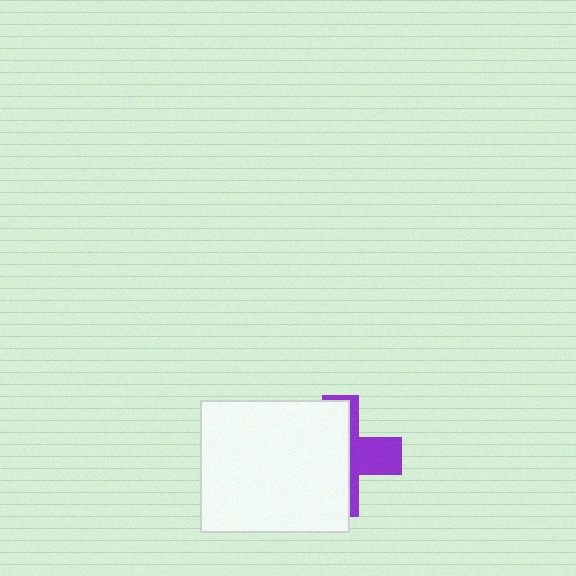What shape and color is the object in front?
The object in front is a white rectangle.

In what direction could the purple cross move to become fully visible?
The purple cross could move right. That would shift it out from behind the white rectangle entirely.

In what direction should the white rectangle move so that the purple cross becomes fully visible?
The white rectangle should move left. That is the shortest direction to clear the overlap and leave the purple cross fully visible.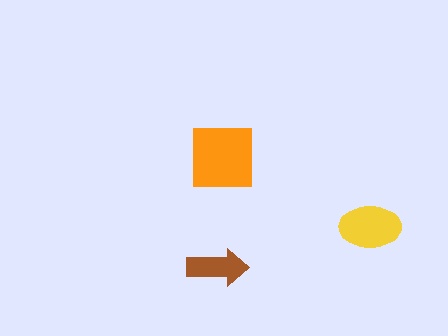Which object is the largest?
The orange square.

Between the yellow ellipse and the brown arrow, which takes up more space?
The yellow ellipse.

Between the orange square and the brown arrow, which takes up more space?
The orange square.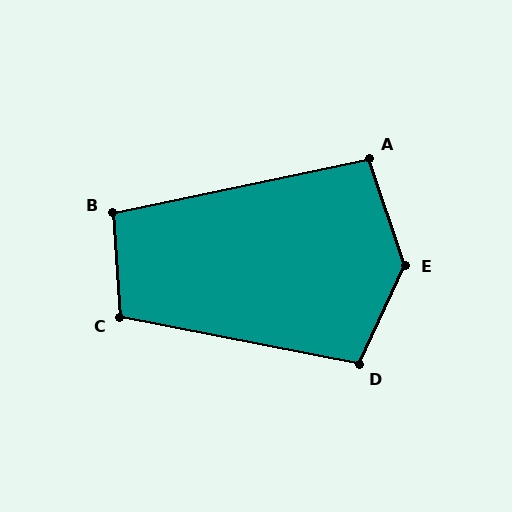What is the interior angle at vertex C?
Approximately 105 degrees (obtuse).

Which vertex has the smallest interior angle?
A, at approximately 97 degrees.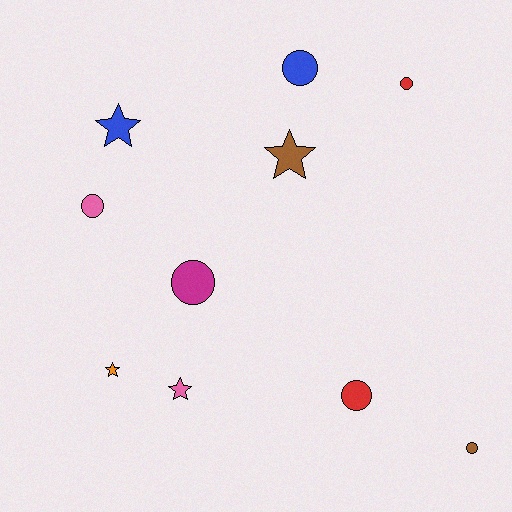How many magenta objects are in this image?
There is 1 magenta object.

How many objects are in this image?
There are 10 objects.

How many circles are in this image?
There are 6 circles.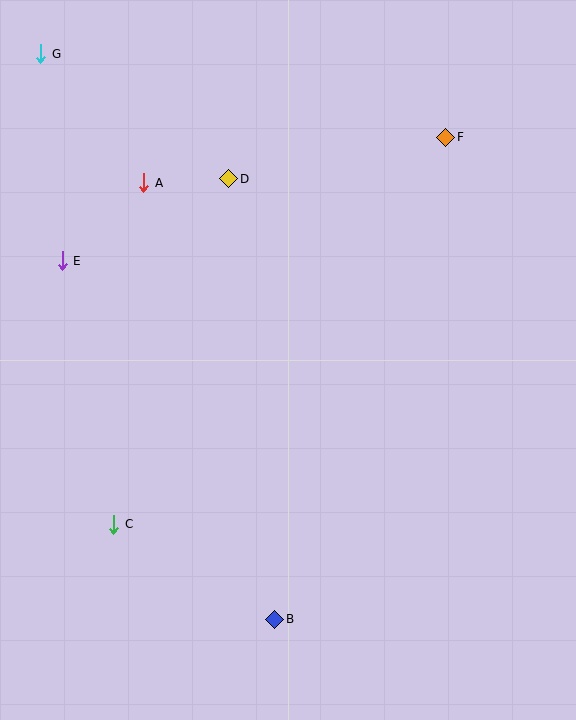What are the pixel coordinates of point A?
Point A is at (144, 183).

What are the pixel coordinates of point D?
Point D is at (229, 179).